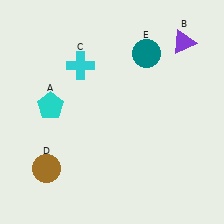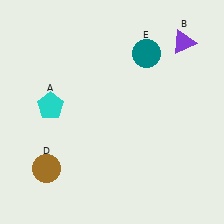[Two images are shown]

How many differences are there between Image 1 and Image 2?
There is 1 difference between the two images.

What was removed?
The cyan cross (C) was removed in Image 2.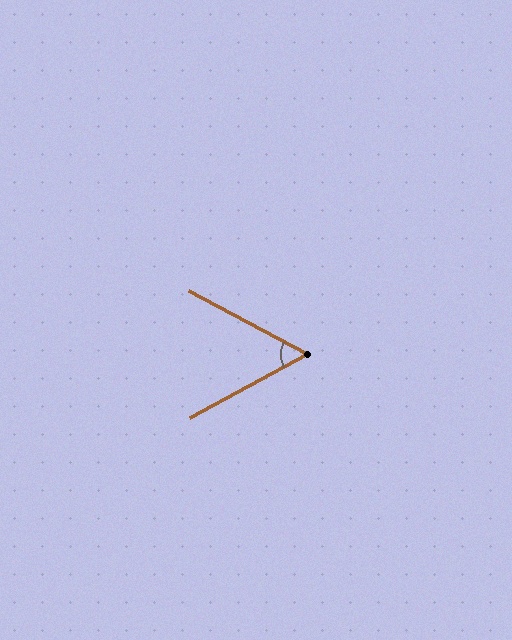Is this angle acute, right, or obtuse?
It is acute.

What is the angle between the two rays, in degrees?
Approximately 57 degrees.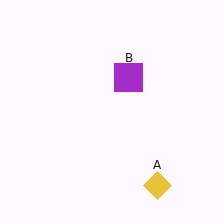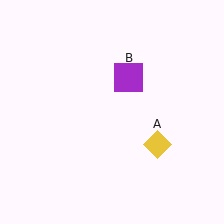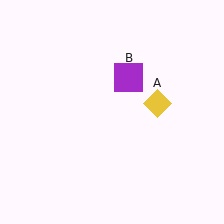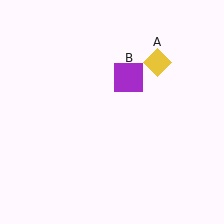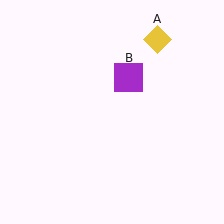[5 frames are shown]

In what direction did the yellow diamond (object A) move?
The yellow diamond (object A) moved up.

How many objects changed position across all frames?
1 object changed position: yellow diamond (object A).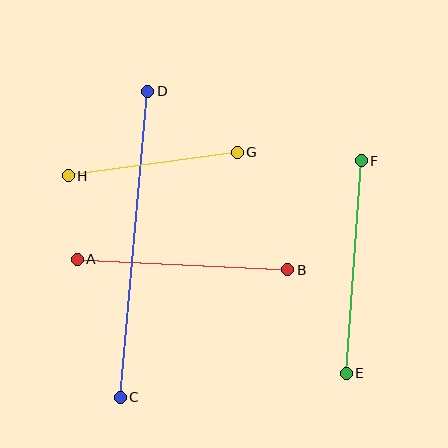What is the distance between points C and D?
The distance is approximately 307 pixels.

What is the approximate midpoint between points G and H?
The midpoint is at approximately (153, 164) pixels.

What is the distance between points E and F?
The distance is approximately 213 pixels.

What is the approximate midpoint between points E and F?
The midpoint is at approximately (354, 267) pixels.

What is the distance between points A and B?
The distance is approximately 211 pixels.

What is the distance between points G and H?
The distance is approximately 171 pixels.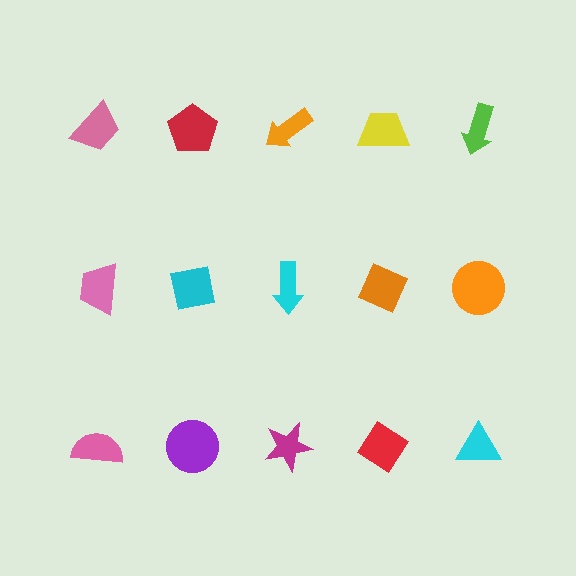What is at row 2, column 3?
A cyan arrow.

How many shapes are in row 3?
5 shapes.